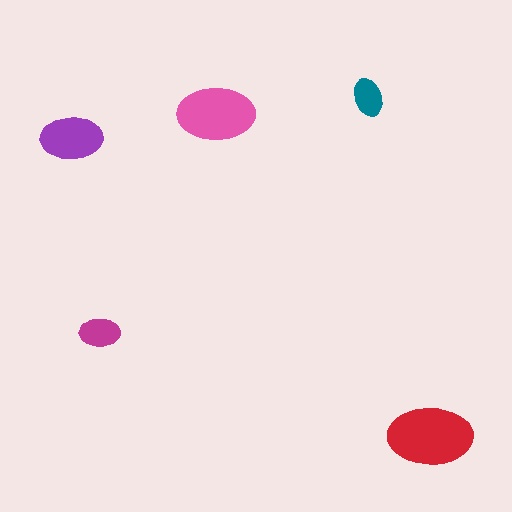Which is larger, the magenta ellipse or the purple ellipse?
The purple one.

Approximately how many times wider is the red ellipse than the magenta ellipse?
About 2 times wider.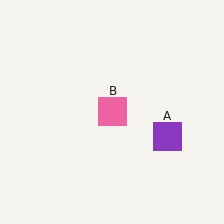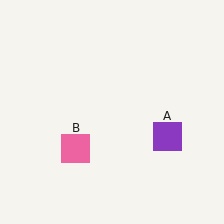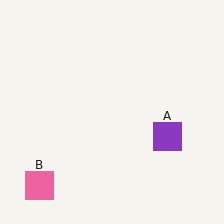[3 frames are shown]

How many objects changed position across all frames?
1 object changed position: pink square (object B).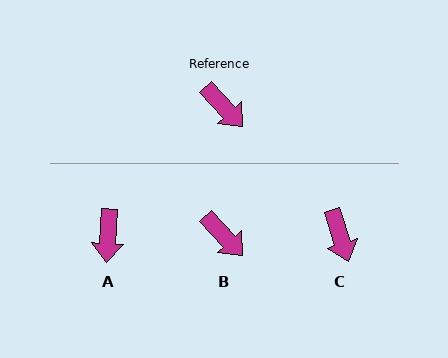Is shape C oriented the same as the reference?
No, it is off by about 25 degrees.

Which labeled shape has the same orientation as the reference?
B.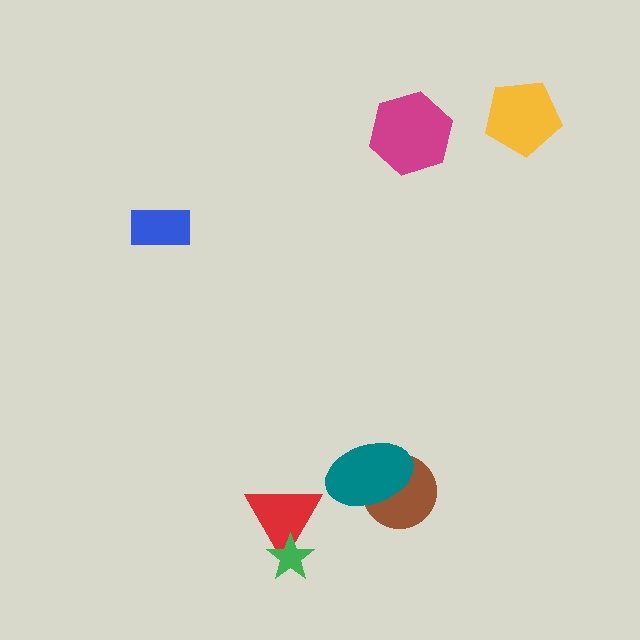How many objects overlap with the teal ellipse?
1 object overlaps with the teal ellipse.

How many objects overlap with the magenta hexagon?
0 objects overlap with the magenta hexagon.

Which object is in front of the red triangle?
The green star is in front of the red triangle.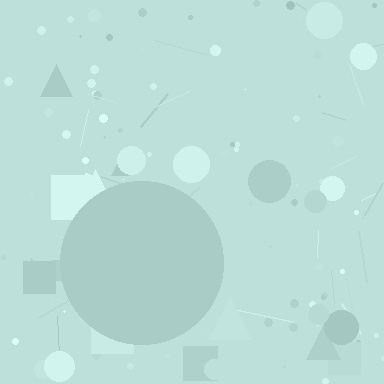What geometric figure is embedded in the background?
A circle is embedded in the background.